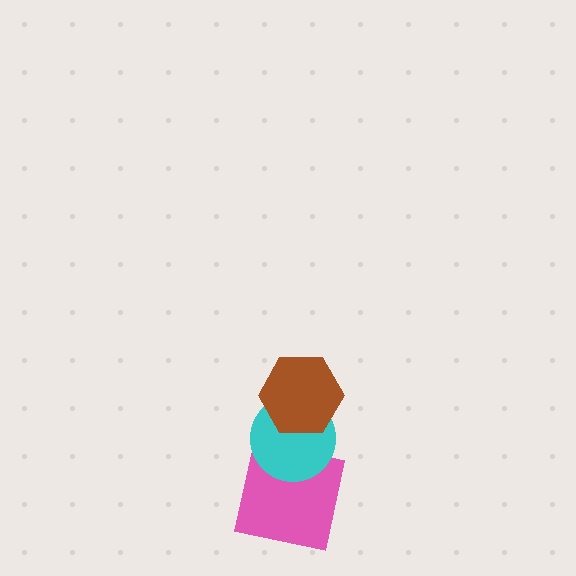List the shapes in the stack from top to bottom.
From top to bottom: the brown hexagon, the cyan circle, the pink square.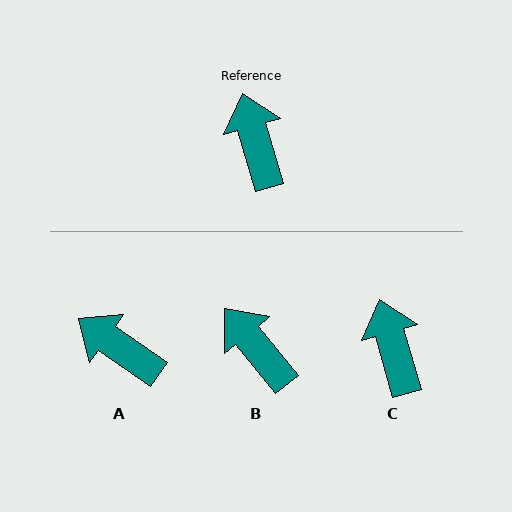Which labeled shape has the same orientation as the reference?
C.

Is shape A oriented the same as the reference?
No, it is off by about 39 degrees.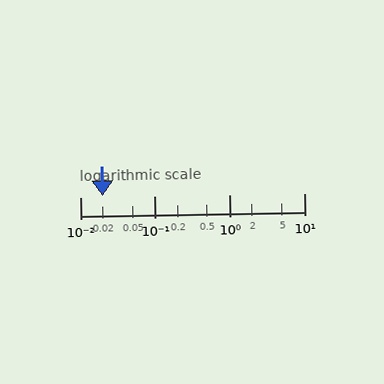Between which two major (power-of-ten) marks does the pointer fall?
The pointer is between 0.01 and 0.1.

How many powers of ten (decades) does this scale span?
The scale spans 3 decades, from 0.01 to 10.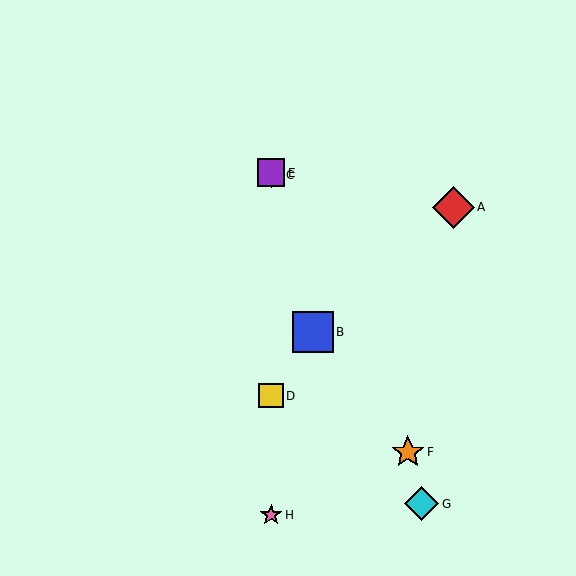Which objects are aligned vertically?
Objects C, D, E, H are aligned vertically.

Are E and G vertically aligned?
No, E is at x≈271 and G is at x≈422.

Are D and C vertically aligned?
Yes, both are at x≈271.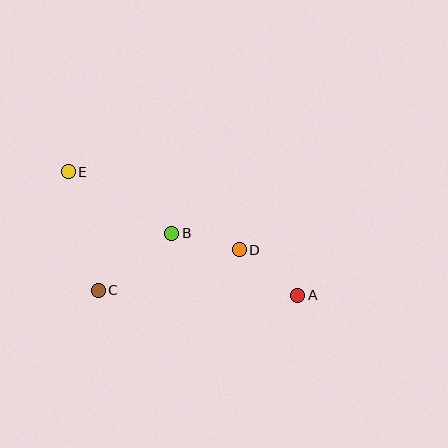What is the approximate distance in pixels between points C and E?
The distance between C and E is approximately 123 pixels.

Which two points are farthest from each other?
Points A and E are farthest from each other.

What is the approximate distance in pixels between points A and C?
The distance between A and C is approximately 199 pixels.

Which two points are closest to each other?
Points B and D are closest to each other.